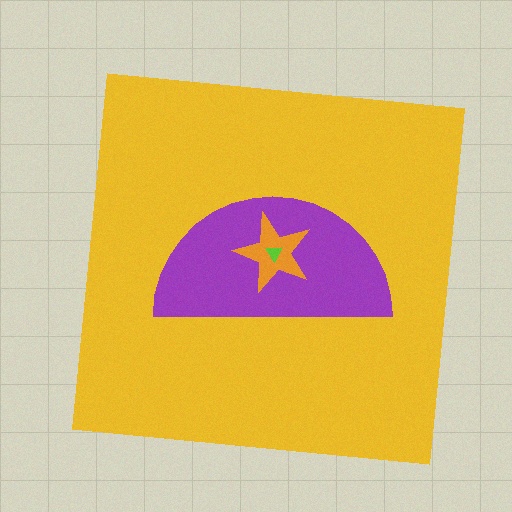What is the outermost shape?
The yellow square.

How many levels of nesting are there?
4.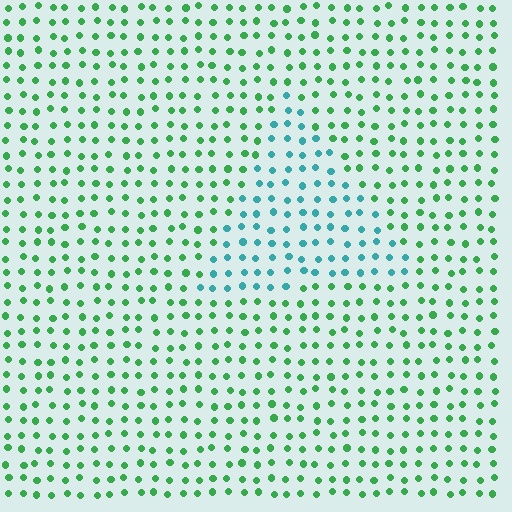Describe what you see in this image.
The image is filled with small green elements in a uniform arrangement. A triangle-shaped region is visible where the elements are tinted to a slightly different hue, forming a subtle color boundary.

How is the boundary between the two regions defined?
The boundary is defined purely by a slight shift in hue (about 50 degrees). Spacing, size, and orientation are identical on both sides.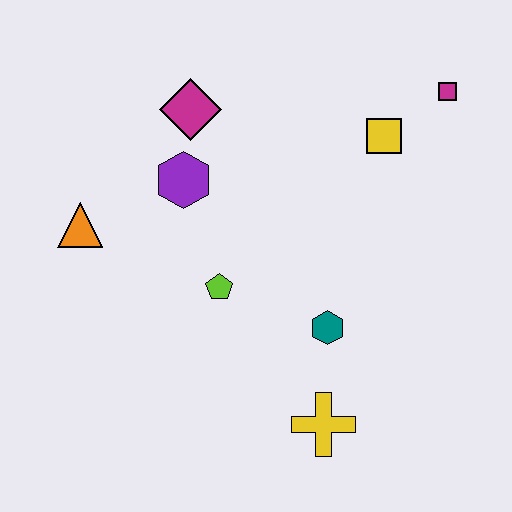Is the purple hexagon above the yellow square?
No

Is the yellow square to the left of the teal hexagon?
No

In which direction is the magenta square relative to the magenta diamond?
The magenta square is to the right of the magenta diamond.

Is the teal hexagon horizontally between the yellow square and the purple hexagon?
Yes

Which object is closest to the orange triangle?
The purple hexagon is closest to the orange triangle.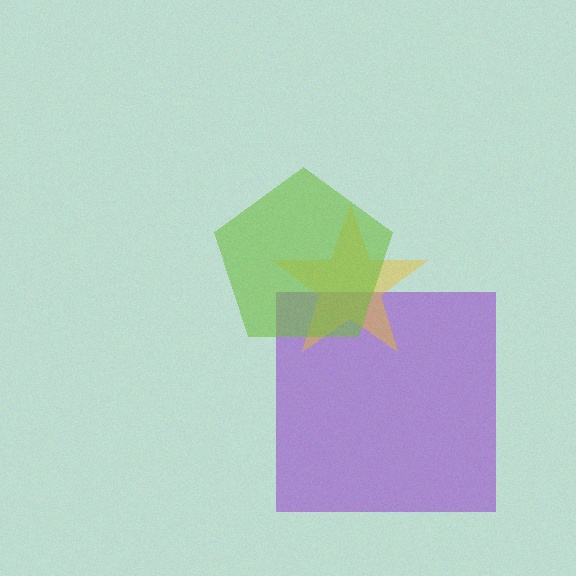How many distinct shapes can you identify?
There are 3 distinct shapes: a purple square, a yellow star, a lime pentagon.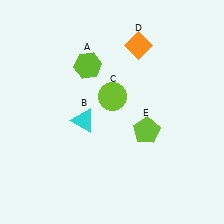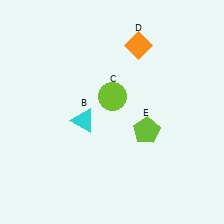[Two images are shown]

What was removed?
The lime hexagon (A) was removed in Image 2.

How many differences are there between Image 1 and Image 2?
There is 1 difference between the two images.